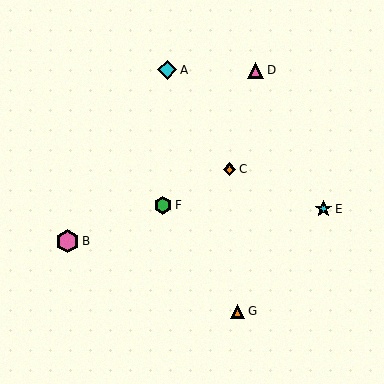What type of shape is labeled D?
Shape D is a pink triangle.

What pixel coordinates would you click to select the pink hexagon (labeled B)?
Click at (68, 241) to select the pink hexagon B.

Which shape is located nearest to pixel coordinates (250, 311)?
The orange triangle (labeled G) at (238, 311) is nearest to that location.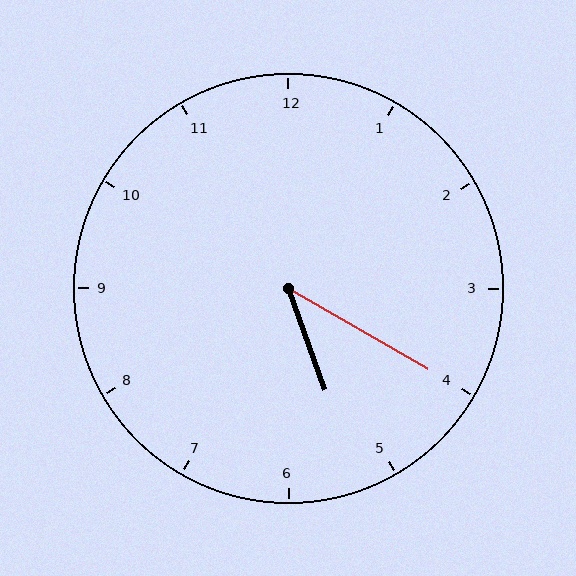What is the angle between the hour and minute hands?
Approximately 40 degrees.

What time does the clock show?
5:20.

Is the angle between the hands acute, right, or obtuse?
It is acute.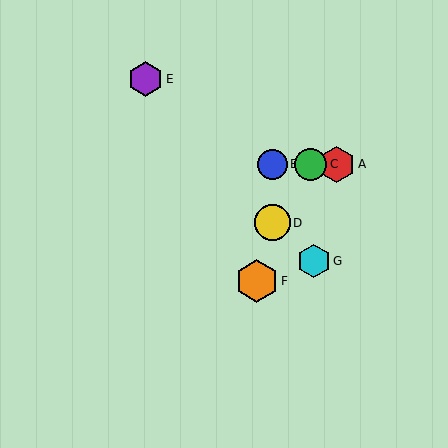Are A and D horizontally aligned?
No, A is at y≈164 and D is at y≈223.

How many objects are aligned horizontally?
3 objects (A, B, C) are aligned horizontally.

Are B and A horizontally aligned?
Yes, both are at y≈164.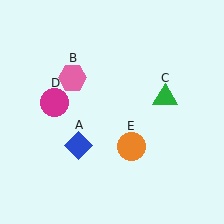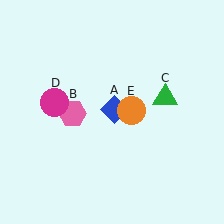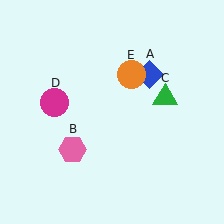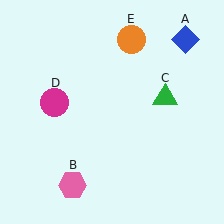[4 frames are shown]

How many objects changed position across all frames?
3 objects changed position: blue diamond (object A), pink hexagon (object B), orange circle (object E).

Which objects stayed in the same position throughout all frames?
Green triangle (object C) and magenta circle (object D) remained stationary.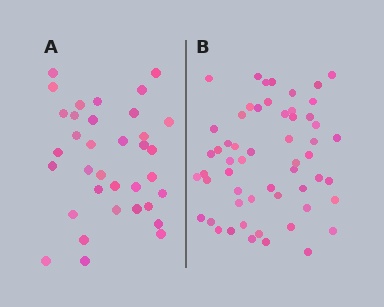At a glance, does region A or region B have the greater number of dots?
Region B (the right region) has more dots.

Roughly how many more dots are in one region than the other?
Region B has approximately 20 more dots than region A.